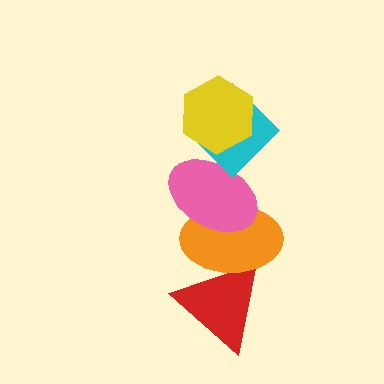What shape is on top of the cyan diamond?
The yellow hexagon is on top of the cyan diamond.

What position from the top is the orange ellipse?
The orange ellipse is 4th from the top.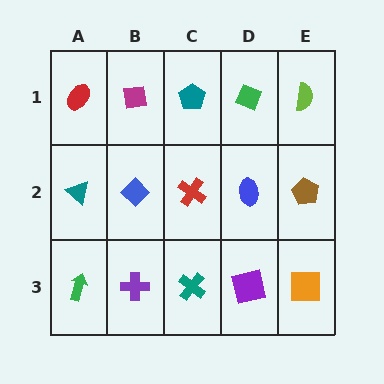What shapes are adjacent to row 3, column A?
A teal triangle (row 2, column A), a purple cross (row 3, column B).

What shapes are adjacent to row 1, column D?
A blue ellipse (row 2, column D), a teal pentagon (row 1, column C), a lime semicircle (row 1, column E).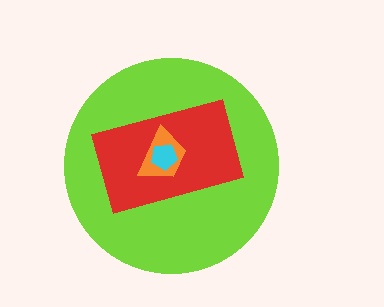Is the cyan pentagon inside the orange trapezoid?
Yes.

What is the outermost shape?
The lime circle.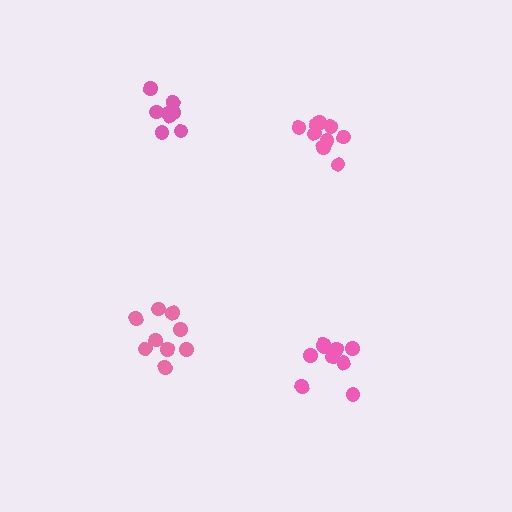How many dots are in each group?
Group 1: 9 dots, Group 2: 8 dots, Group 3: 9 dots, Group 4: 9 dots (35 total).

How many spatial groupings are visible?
There are 4 spatial groupings.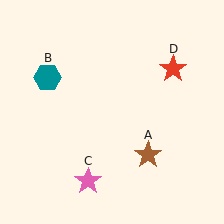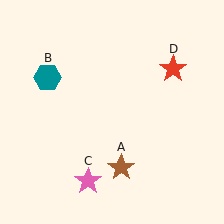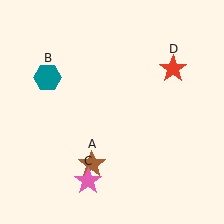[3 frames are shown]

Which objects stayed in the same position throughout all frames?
Teal hexagon (object B) and pink star (object C) and red star (object D) remained stationary.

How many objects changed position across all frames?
1 object changed position: brown star (object A).